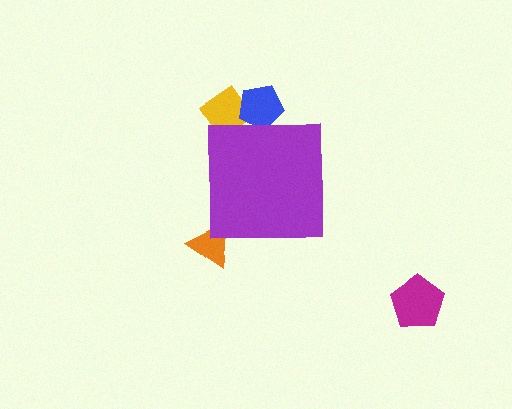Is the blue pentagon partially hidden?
Yes, the blue pentagon is partially hidden behind the purple square.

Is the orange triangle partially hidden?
Yes, the orange triangle is partially hidden behind the purple square.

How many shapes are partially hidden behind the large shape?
3 shapes are partially hidden.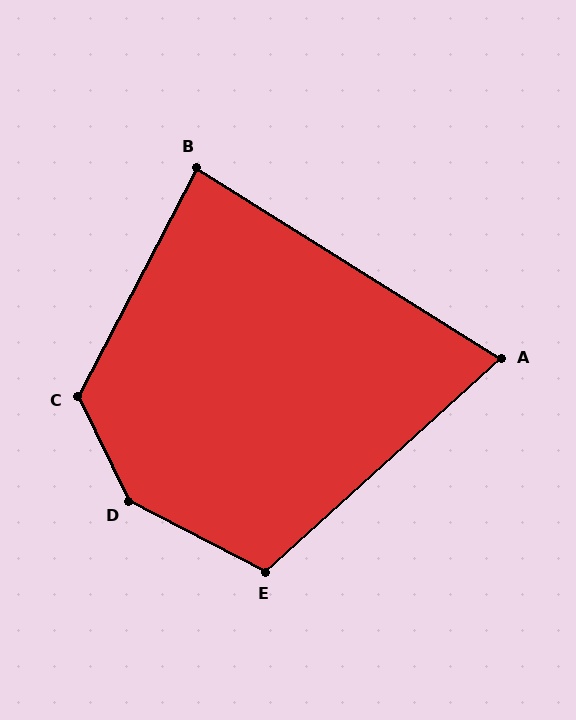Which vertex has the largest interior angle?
D, at approximately 143 degrees.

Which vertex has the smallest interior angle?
A, at approximately 74 degrees.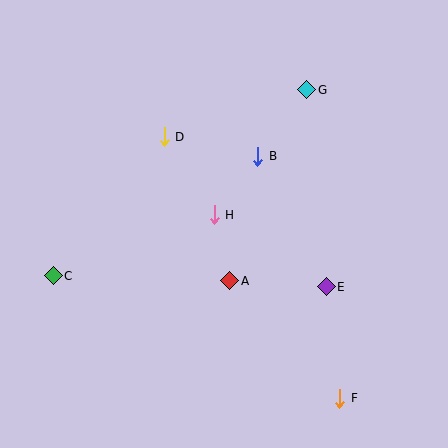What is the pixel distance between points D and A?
The distance between D and A is 158 pixels.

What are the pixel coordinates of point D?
Point D is at (164, 137).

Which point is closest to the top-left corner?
Point D is closest to the top-left corner.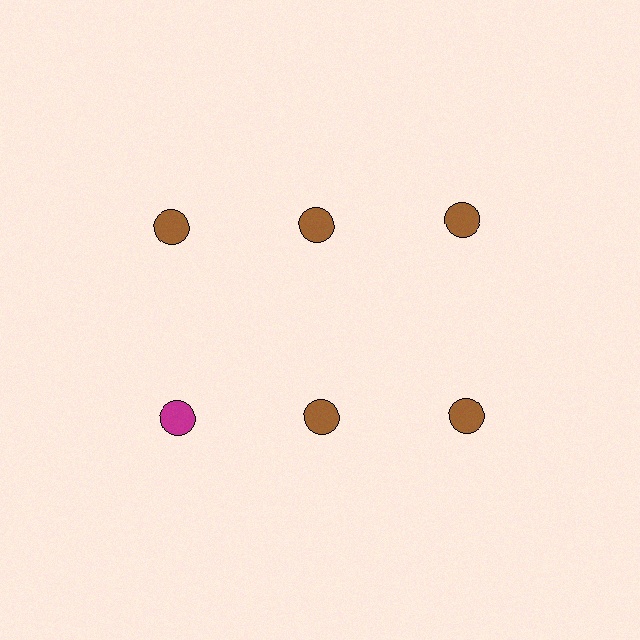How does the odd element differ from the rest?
It has a different color: magenta instead of brown.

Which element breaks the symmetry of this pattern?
The magenta circle in the second row, leftmost column breaks the symmetry. All other shapes are brown circles.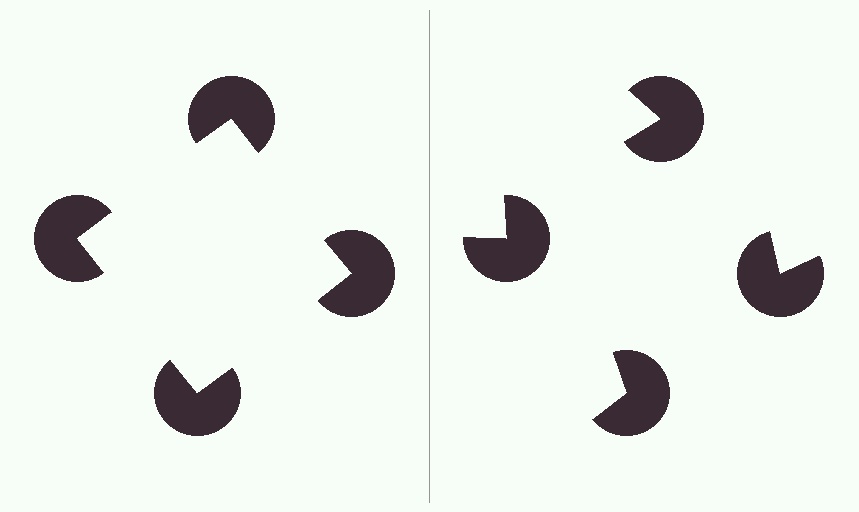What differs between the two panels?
The pac-man discs are positioned identically on both sides; only the wedge orientations differ. On the left they align to a square; on the right they are misaligned.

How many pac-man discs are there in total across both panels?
8 — 4 on each side.